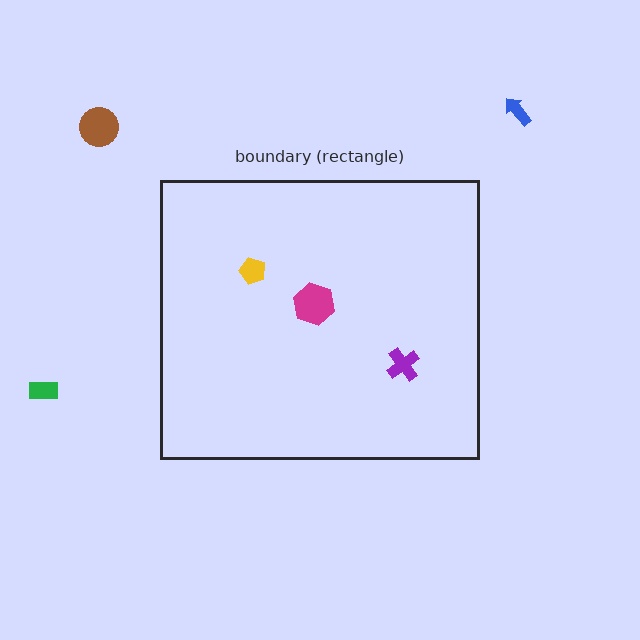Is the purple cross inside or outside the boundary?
Inside.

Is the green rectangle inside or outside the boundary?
Outside.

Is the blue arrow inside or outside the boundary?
Outside.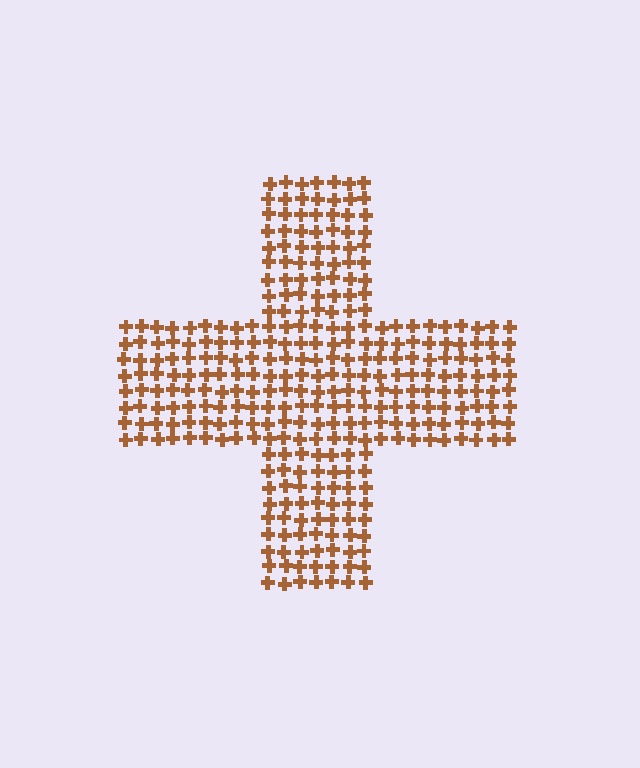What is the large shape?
The large shape is a cross.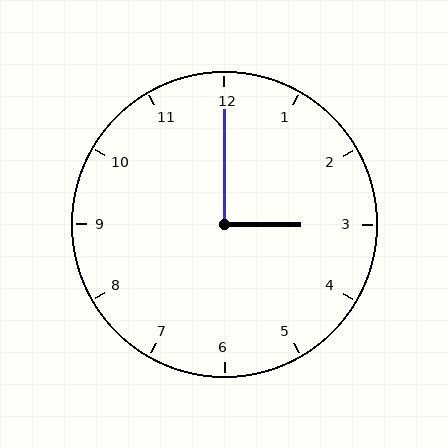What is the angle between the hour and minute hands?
Approximately 90 degrees.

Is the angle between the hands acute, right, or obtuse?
It is right.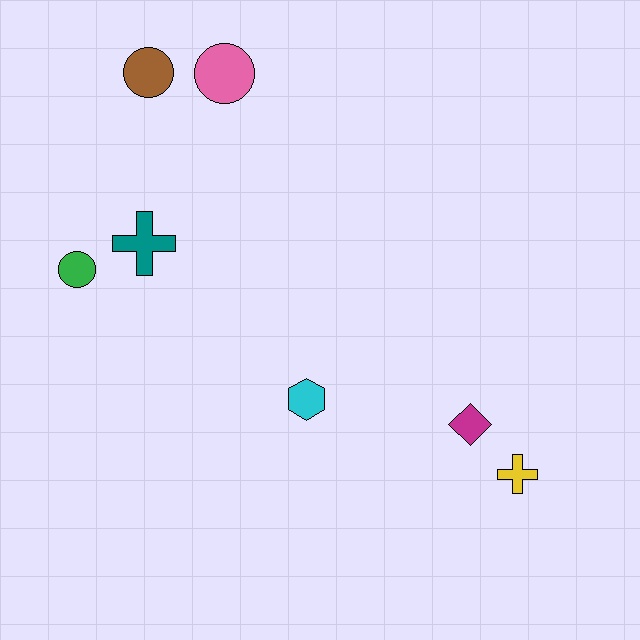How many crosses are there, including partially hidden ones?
There are 2 crosses.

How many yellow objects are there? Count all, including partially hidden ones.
There is 1 yellow object.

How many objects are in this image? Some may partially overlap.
There are 7 objects.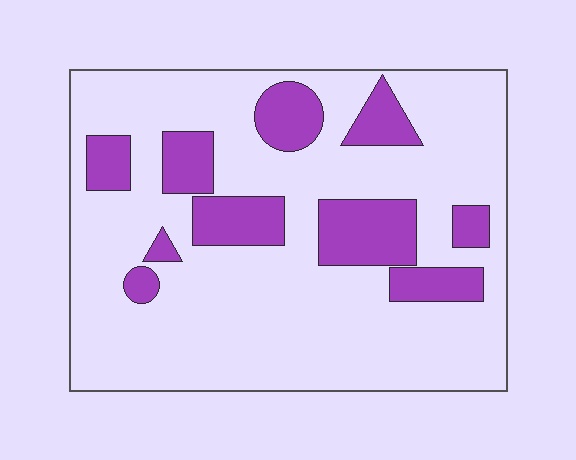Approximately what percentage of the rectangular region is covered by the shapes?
Approximately 20%.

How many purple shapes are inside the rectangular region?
10.